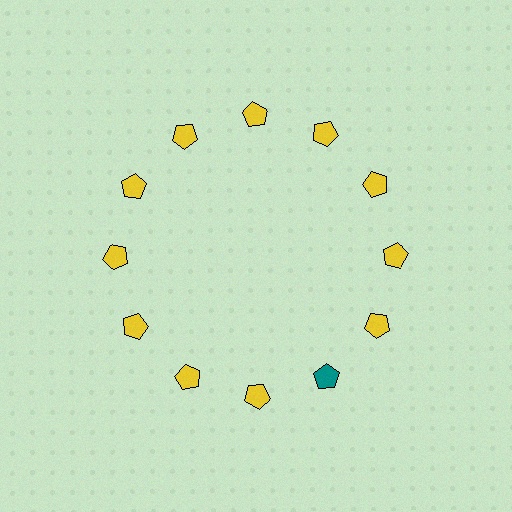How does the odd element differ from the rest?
It has a different color: teal instead of yellow.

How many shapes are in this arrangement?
There are 12 shapes arranged in a ring pattern.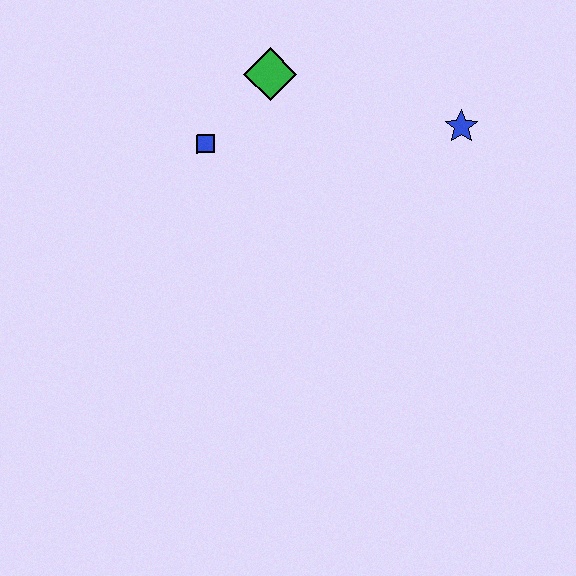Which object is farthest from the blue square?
The blue star is farthest from the blue square.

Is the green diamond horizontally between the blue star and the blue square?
Yes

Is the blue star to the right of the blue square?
Yes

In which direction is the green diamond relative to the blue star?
The green diamond is to the left of the blue star.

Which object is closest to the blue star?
The green diamond is closest to the blue star.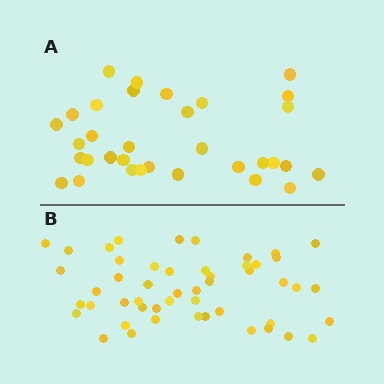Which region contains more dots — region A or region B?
Region B (the bottom region) has more dots.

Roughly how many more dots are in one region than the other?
Region B has approximately 15 more dots than region A.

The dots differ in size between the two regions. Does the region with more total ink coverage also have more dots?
No. Region A has more total ink coverage because its dots are larger, but region B actually contains more individual dots. Total area can be misleading — the number of items is what matters here.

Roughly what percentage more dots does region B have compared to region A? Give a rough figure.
About 50% more.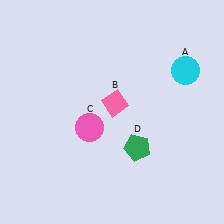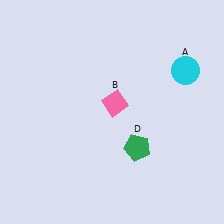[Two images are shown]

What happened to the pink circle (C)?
The pink circle (C) was removed in Image 2. It was in the bottom-left area of Image 1.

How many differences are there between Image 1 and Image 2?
There is 1 difference between the two images.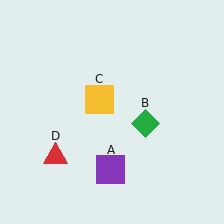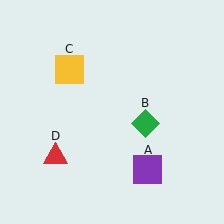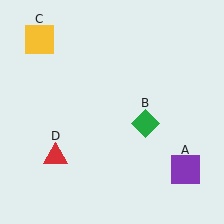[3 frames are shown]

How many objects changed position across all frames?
2 objects changed position: purple square (object A), yellow square (object C).